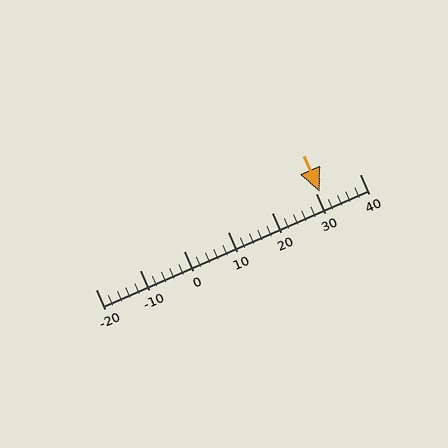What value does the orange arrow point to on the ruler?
The orange arrow points to approximately 31.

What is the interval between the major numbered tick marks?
The major tick marks are spaced 10 units apart.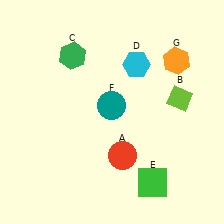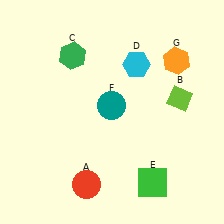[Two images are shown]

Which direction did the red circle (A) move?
The red circle (A) moved left.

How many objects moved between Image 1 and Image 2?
1 object moved between the two images.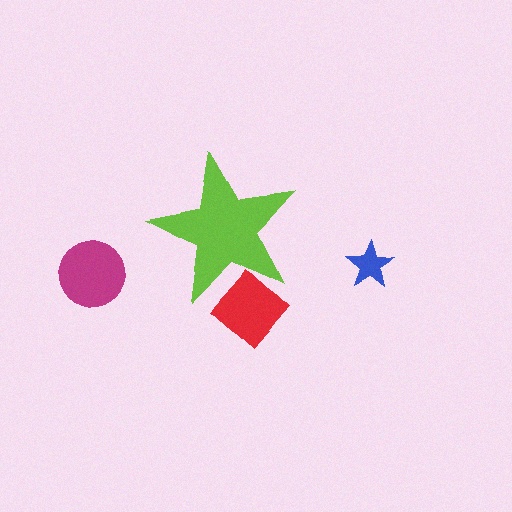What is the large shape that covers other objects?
A lime star.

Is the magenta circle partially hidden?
No, the magenta circle is fully visible.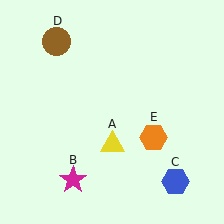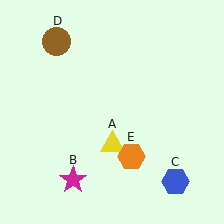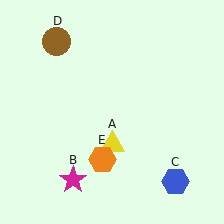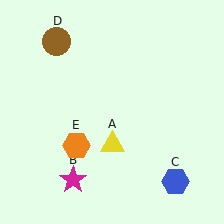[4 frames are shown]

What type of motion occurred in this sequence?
The orange hexagon (object E) rotated clockwise around the center of the scene.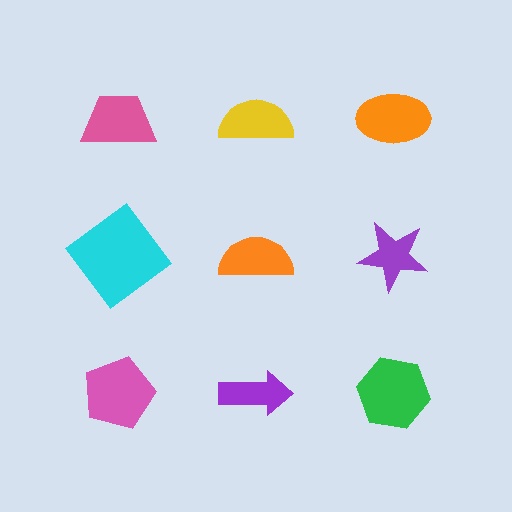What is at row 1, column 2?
A yellow semicircle.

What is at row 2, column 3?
A purple star.